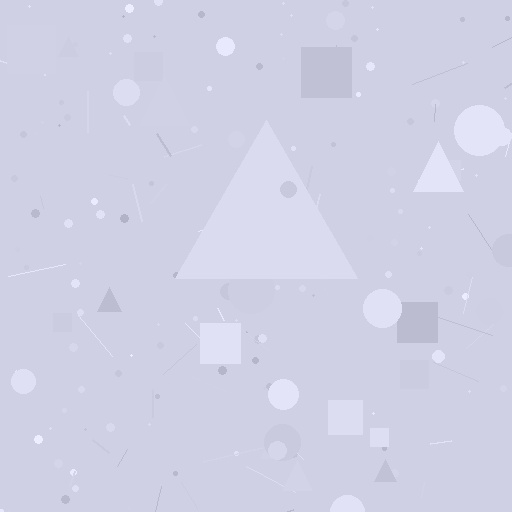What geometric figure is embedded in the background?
A triangle is embedded in the background.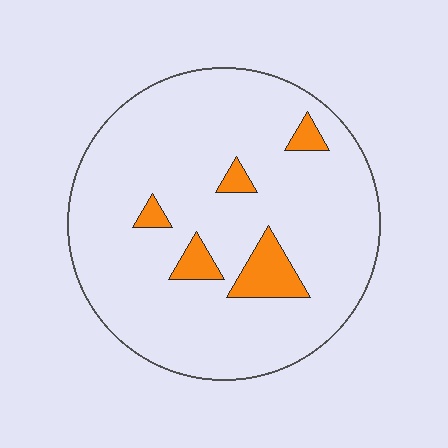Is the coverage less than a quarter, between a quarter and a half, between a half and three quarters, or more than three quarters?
Less than a quarter.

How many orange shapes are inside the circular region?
5.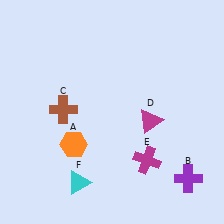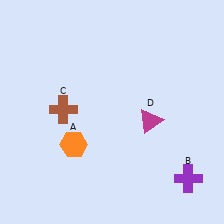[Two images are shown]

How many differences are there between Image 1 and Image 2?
There are 2 differences between the two images.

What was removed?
The magenta cross (E), the cyan triangle (F) were removed in Image 2.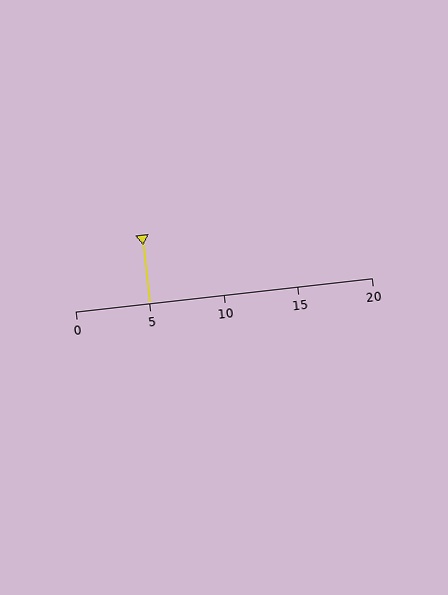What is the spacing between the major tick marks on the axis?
The major ticks are spaced 5 apart.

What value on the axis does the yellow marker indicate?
The marker indicates approximately 5.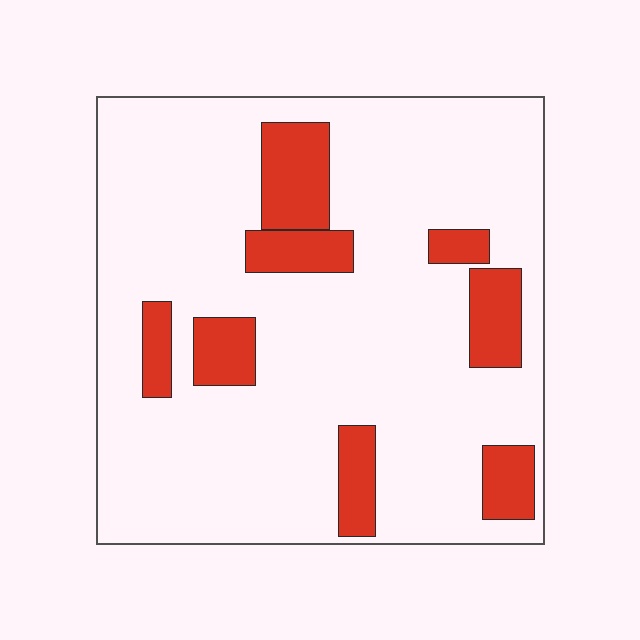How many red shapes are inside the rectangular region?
8.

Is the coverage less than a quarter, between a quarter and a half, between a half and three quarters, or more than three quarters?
Less than a quarter.